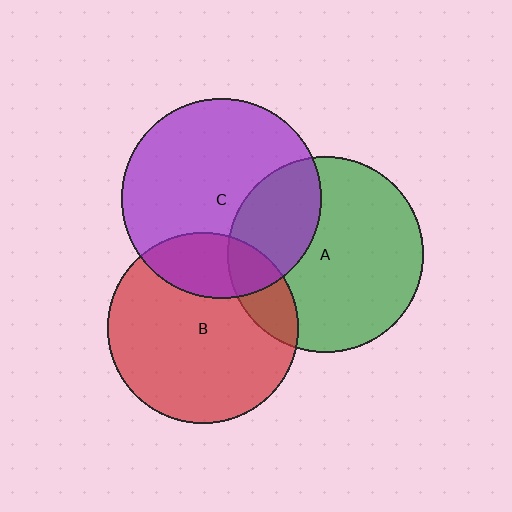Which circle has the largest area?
Circle C (purple).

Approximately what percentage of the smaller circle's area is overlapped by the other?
Approximately 30%.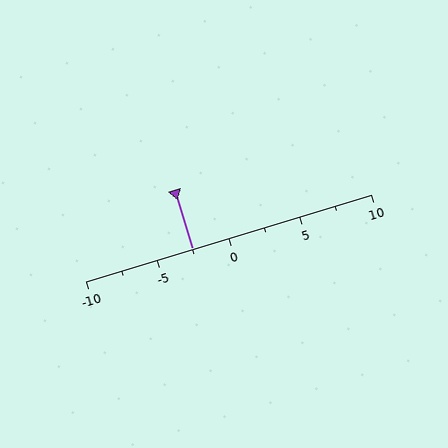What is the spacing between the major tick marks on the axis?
The major ticks are spaced 5 apart.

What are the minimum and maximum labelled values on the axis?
The axis runs from -10 to 10.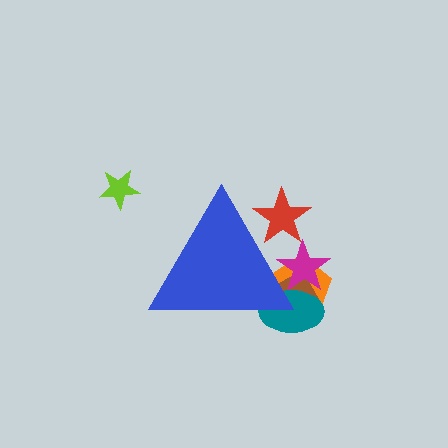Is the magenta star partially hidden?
Yes, the magenta star is partially hidden behind the blue triangle.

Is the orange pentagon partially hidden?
Yes, the orange pentagon is partially hidden behind the blue triangle.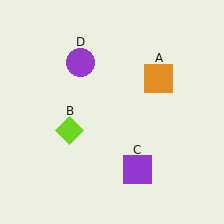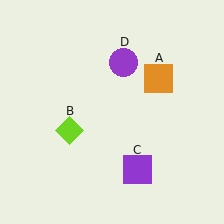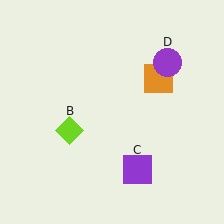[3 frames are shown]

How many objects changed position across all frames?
1 object changed position: purple circle (object D).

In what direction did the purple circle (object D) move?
The purple circle (object D) moved right.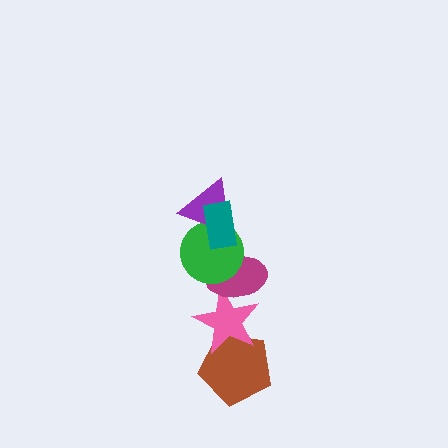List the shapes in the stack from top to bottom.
From top to bottom: the teal rectangle, the purple triangle, the green circle, the magenta ellipse, the pink star, the brown pentagon.